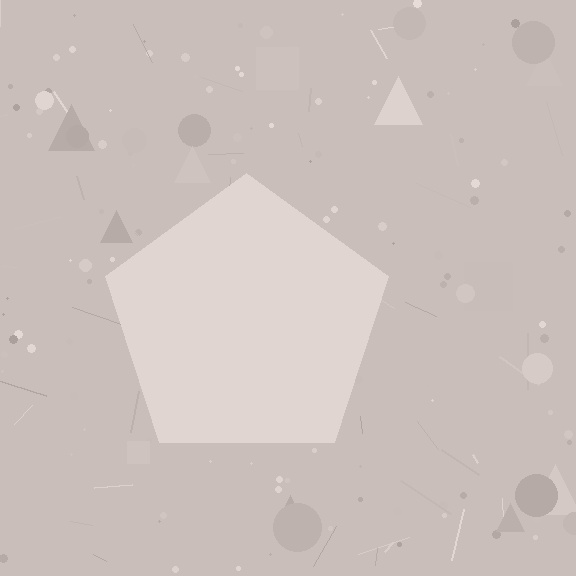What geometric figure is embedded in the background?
A pentagon is embedded in the background.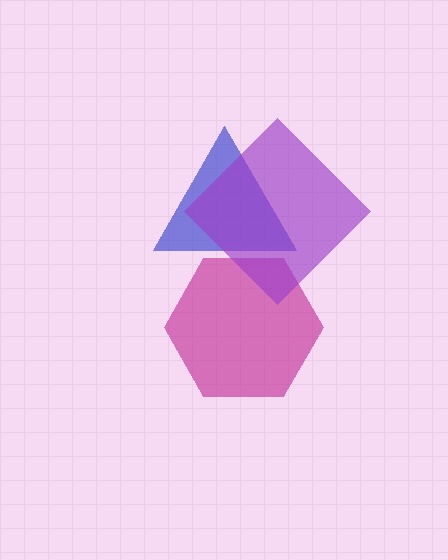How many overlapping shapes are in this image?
There are 3 overlapping shapes in the image.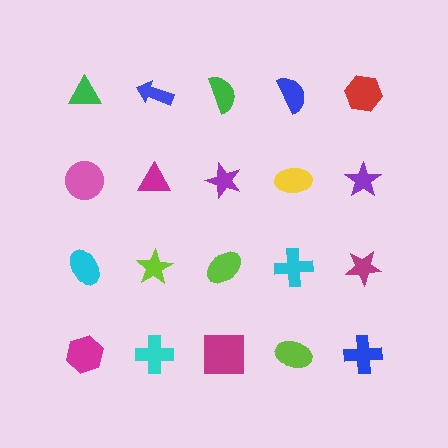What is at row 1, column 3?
A green semicircle.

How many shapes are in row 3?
5 shapes.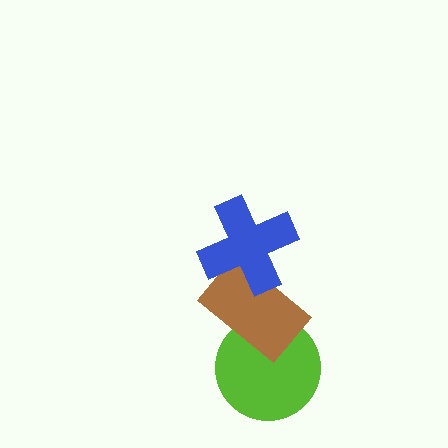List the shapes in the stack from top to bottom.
From top to bottom: the blue cross, the brown rectangle, the lime circle.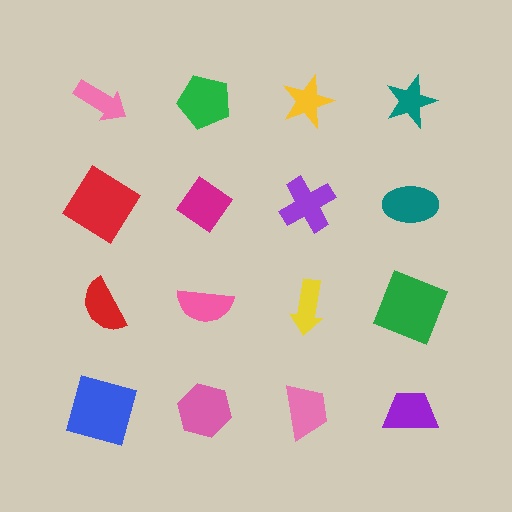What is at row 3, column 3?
A yellow arrow.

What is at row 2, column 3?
A purple cross.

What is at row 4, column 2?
A pink hexagon.